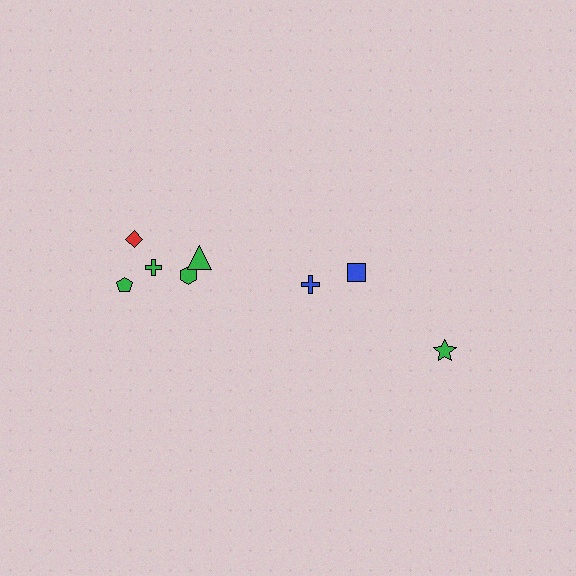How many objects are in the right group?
There are 3 objects.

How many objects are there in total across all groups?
There are 8 objects.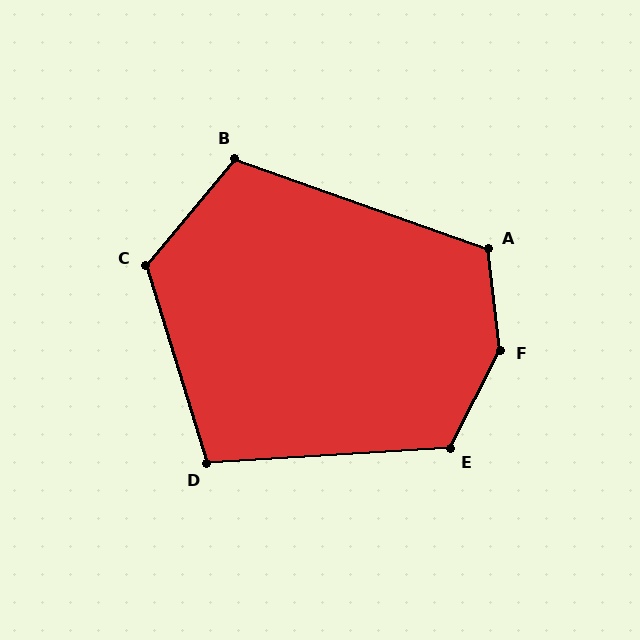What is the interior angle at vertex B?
Approximately 110 degrees (obtuse).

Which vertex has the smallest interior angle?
D, at approximately 104 degrees.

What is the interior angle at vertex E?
Approximately 121 degrees (obtuse).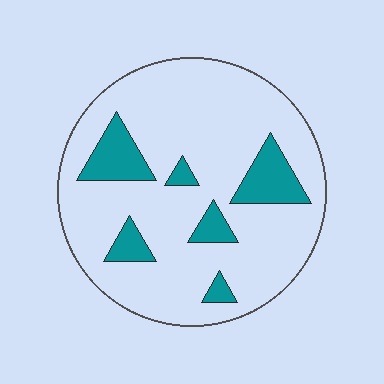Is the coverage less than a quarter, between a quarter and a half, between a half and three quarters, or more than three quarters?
Less than a quarter.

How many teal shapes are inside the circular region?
6.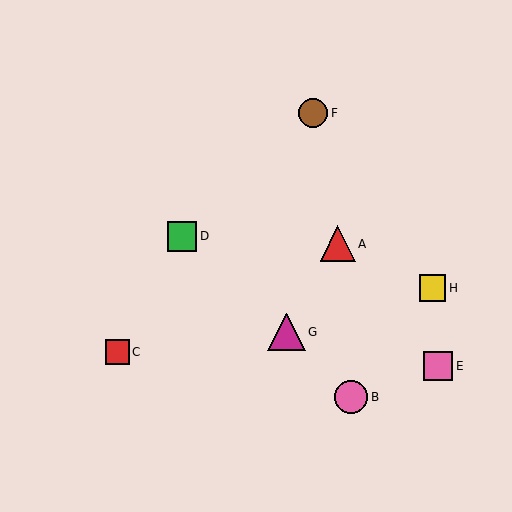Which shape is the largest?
The magenta triangle (labeled G) is the largest.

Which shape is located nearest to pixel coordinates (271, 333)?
The magenta triangle (labeled G) at (286, 332) is nearest to that location.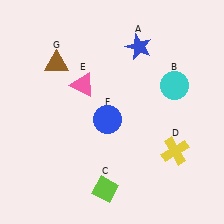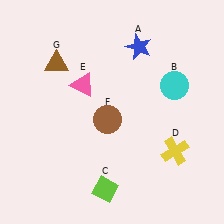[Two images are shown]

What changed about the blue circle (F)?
In Image 1, F is blue. In Image 2, it changed to brown.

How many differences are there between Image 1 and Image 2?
There is 1 difference between the two images.